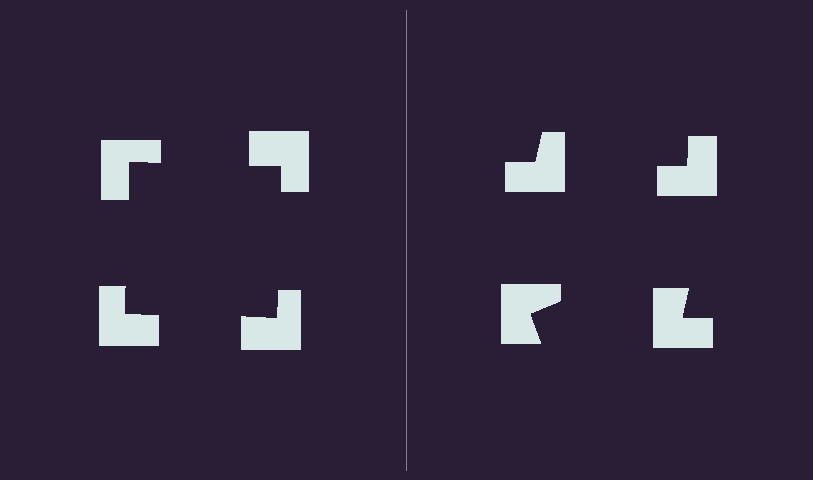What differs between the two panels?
The notched squares are positioned identically on both sides; only the wedge orientations differ. On the left they align to a square; on the right they are misaligned.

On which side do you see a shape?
An illusory square appears on the left side. On the right side the wedge cuts are rotated, so no coherent shape forms.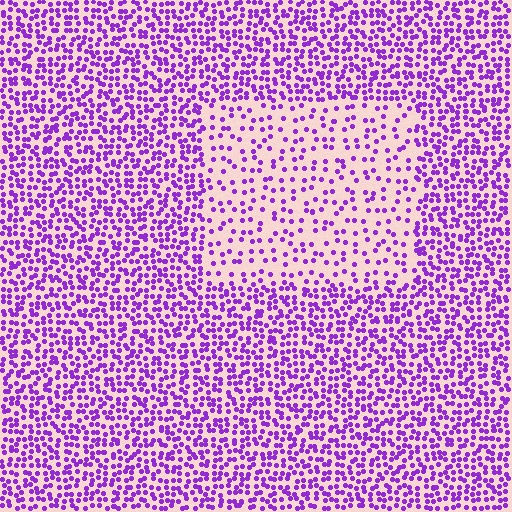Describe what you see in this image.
The image contains small purple elements arranged at two different densities. A rectangle-shaped region is visible where the elements are less densely packed than the surrounding area.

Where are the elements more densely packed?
The elements are more densely packed outside the rectangle boundary.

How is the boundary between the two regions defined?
The boundary is defined by a change in element density (approximately 2.3x ratio). All elements are the same color, size, and shape.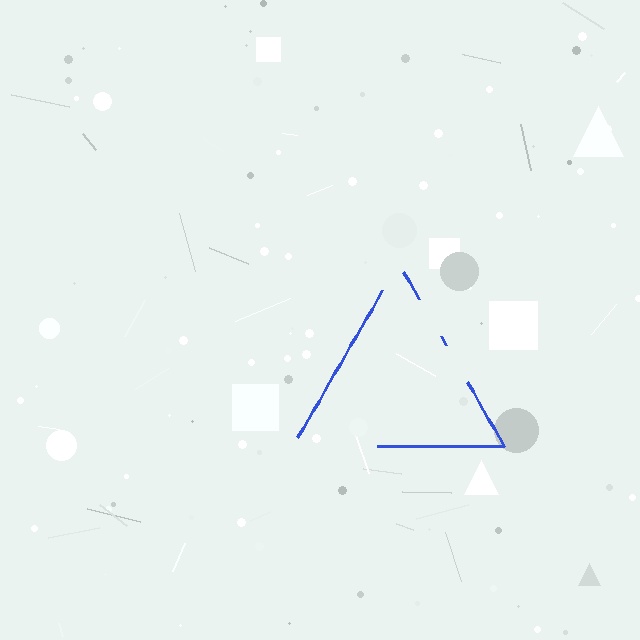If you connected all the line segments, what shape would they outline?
They would outline a triangle.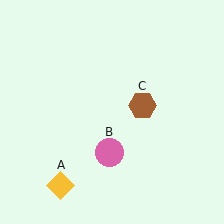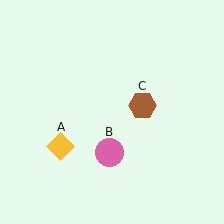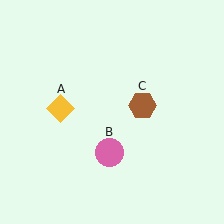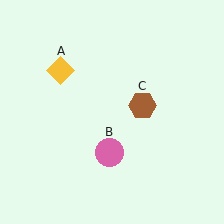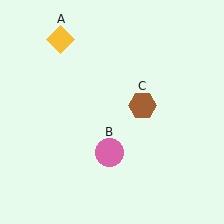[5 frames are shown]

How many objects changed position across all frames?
1 object changed position: yellow diamond (object A).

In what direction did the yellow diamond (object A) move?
The yellow diamond (object A) moved up.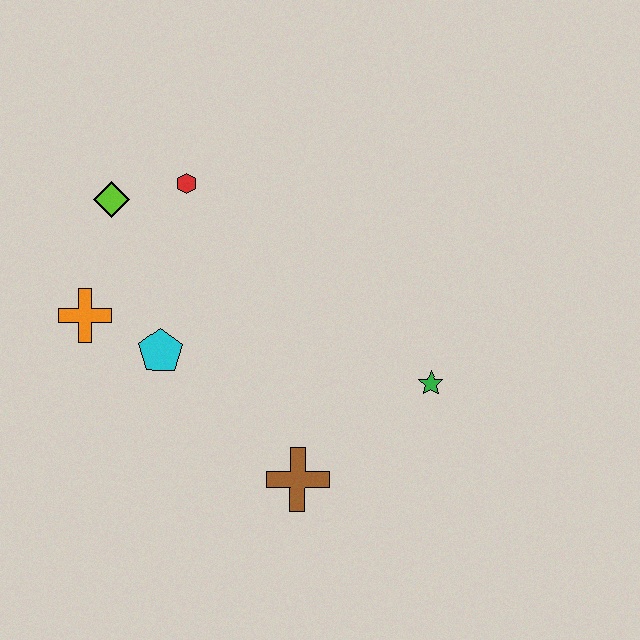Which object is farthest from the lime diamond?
The green star is farthest from the lime diamond.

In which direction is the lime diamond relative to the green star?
The lime diamond is to the left of the green star.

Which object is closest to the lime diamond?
The red hexagon is closest to the lime diamond.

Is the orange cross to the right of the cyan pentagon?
No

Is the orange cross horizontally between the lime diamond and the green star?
No